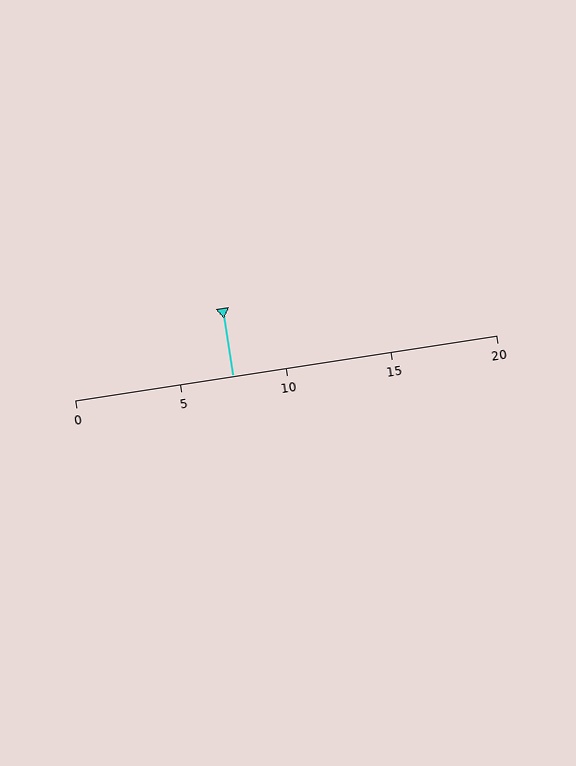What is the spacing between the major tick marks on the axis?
The major ticks are spaced 5 apart.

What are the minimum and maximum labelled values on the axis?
The axis runs from 0 to 20.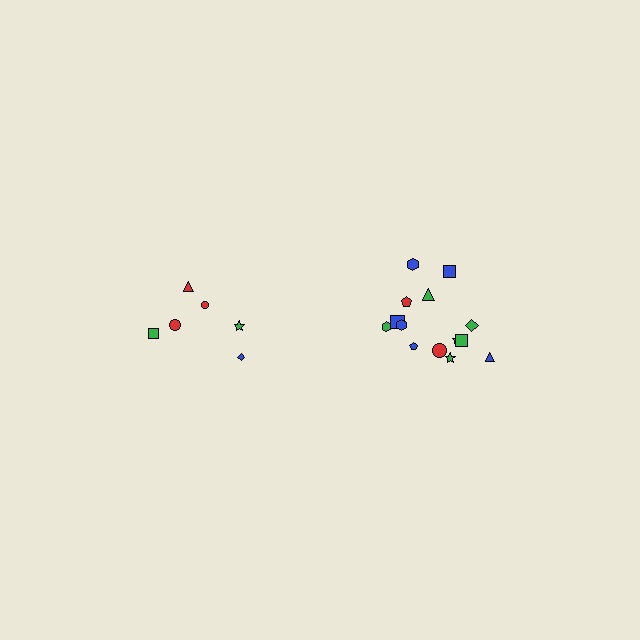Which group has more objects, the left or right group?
The right group.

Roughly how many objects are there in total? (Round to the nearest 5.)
Roughly 20 objects in total.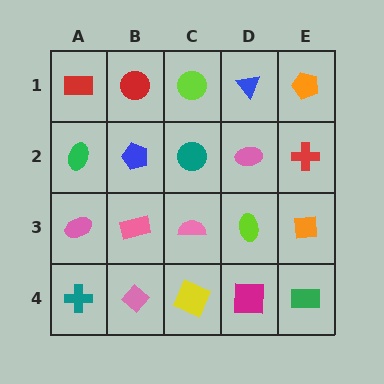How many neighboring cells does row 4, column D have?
3.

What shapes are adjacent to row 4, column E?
An orange square (row 3, column E), a magenta square (row 4, column D).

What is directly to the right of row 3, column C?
A lime ellipse.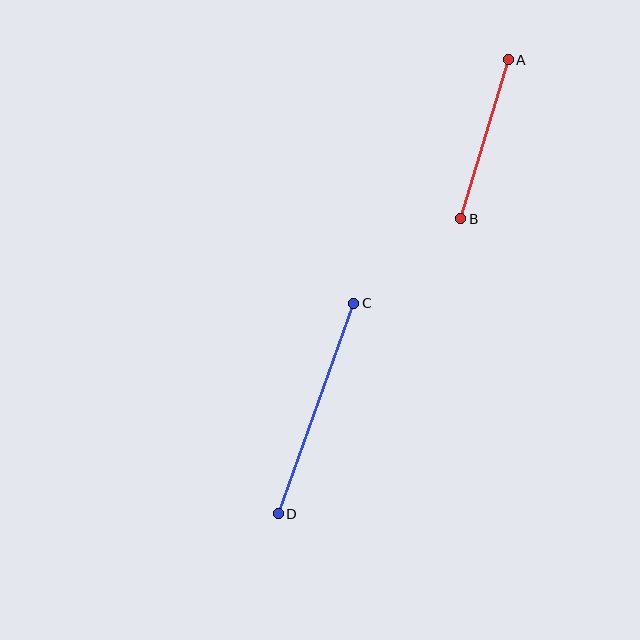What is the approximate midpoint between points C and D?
The midpoint is at approximately (316, 409) pixels.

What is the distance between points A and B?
The distance is approximately 166 pixels.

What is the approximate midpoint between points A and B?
The midpoint is at approximately (485, 139) pixels.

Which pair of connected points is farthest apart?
Points C and D are farthest apart.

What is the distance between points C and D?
The distance is approximately 224 pixels.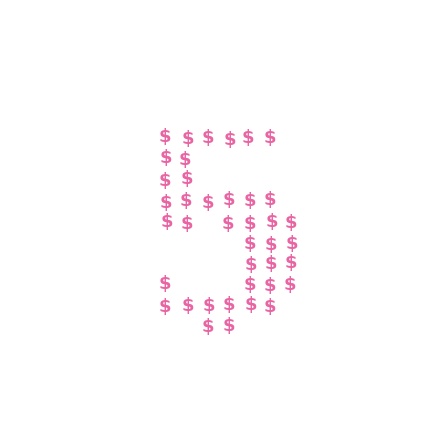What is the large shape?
The large shape is the digit 5.